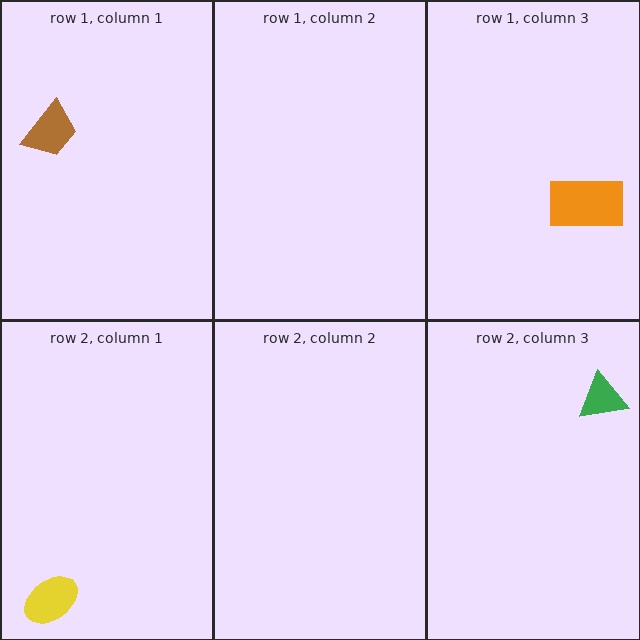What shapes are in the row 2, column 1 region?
The yellow ellipse.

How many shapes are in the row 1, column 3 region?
1.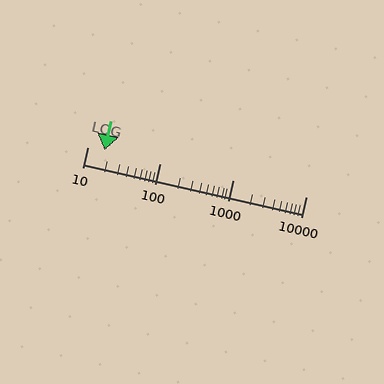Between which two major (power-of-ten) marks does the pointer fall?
The pointer is between 10 and 100.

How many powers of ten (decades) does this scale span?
The scale spans 3 decades, from 10 to 10000.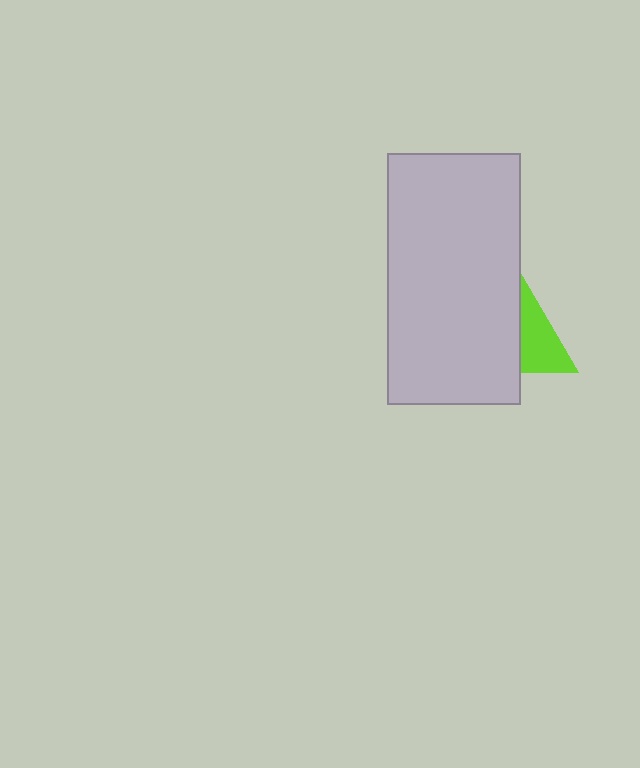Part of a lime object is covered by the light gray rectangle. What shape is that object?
It is a triangle.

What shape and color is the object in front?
The object in front is a light gray rectangle.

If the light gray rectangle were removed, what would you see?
You would see the complete lime triangle.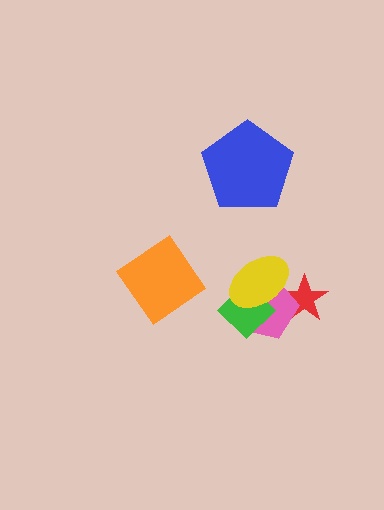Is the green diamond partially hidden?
Yes, it is partially covered by another shape.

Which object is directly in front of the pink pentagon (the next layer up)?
The green diamond is directly in front of the pink pentagon.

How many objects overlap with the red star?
2 objects overlap with the red star.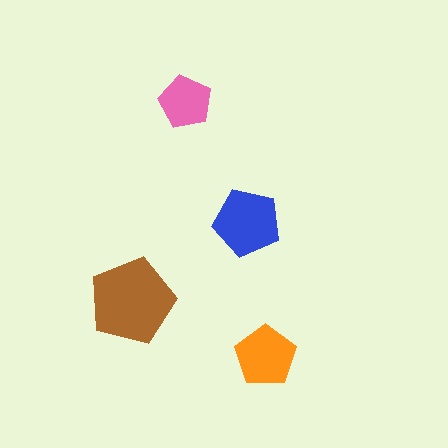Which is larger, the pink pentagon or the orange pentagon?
The orange one.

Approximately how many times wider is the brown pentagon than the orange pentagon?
About 1.5 times wider.